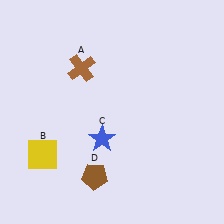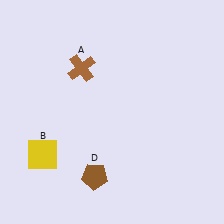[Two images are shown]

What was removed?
The blue star (C) was removed in Image 2.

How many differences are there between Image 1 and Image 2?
There is 1 difference between the two images.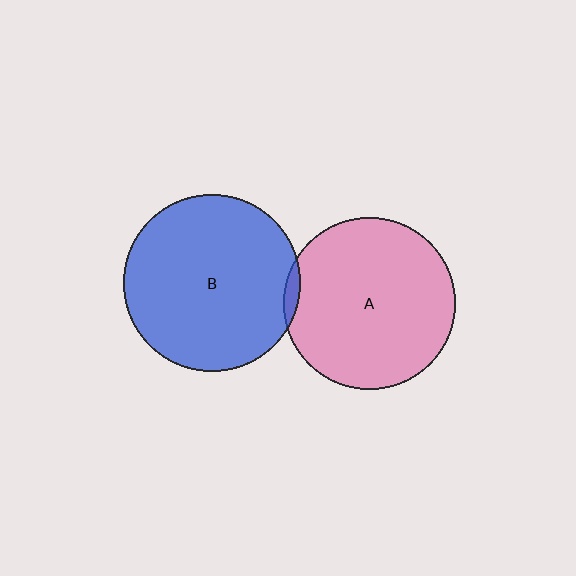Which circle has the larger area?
Circle B (blue).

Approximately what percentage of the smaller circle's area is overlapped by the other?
Approximately 5%.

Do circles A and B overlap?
Yes.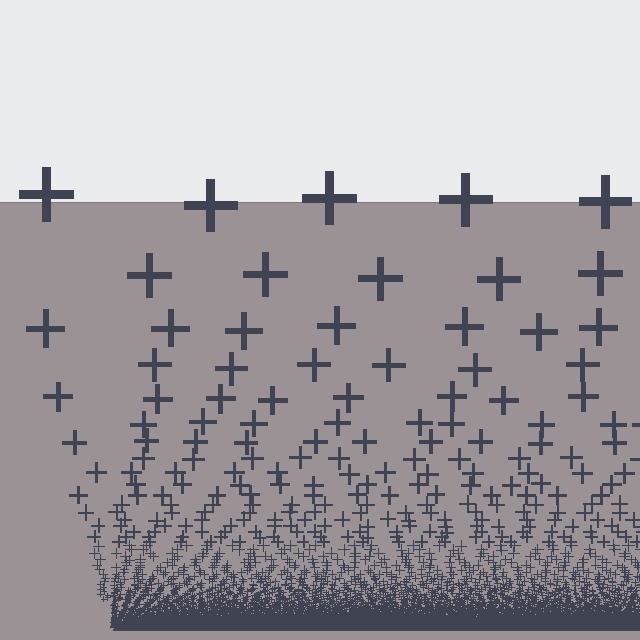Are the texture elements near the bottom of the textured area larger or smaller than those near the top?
Smaller. The gradient is inverted — elements near the bottom are smaller and denser.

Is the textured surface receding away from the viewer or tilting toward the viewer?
The surface appears to tilt toward the viewer. Texture elements get larger and sparser toward the top.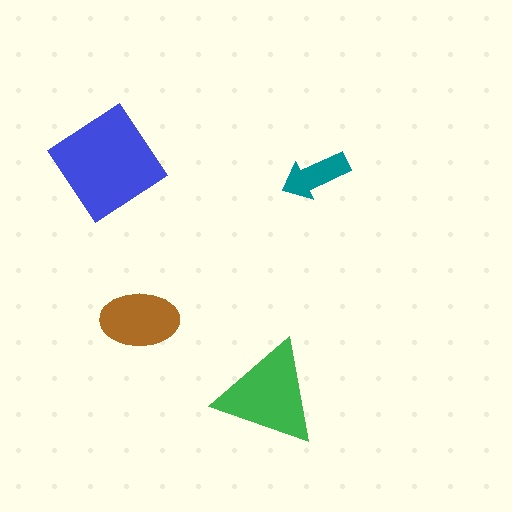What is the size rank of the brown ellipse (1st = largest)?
3rd.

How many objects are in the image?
There are 4 objects in the image.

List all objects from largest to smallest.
The blue diamond, the green triangle, the brown ellipse, the teal arrow.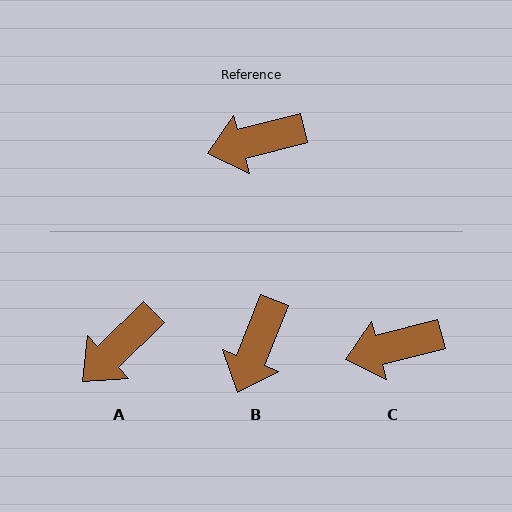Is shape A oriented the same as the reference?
No, it is off by about 29 degrees.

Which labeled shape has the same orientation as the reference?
C.